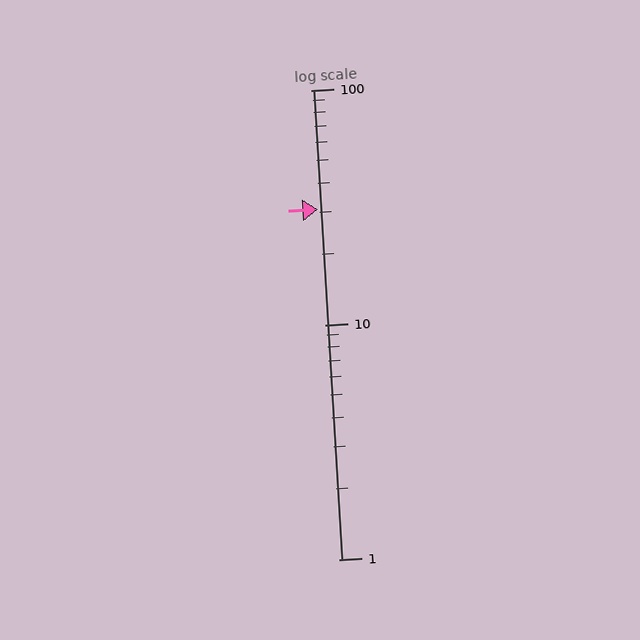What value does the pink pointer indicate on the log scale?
The pointer indicates approximately 31.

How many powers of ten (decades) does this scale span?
The scale spans 2 decades, from 1 to 100.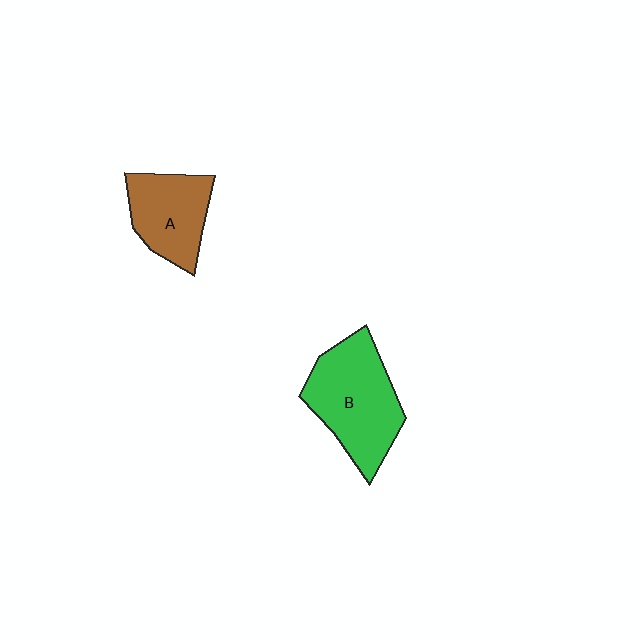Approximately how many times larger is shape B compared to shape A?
Approximately 1.4 times.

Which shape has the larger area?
Shape B (green).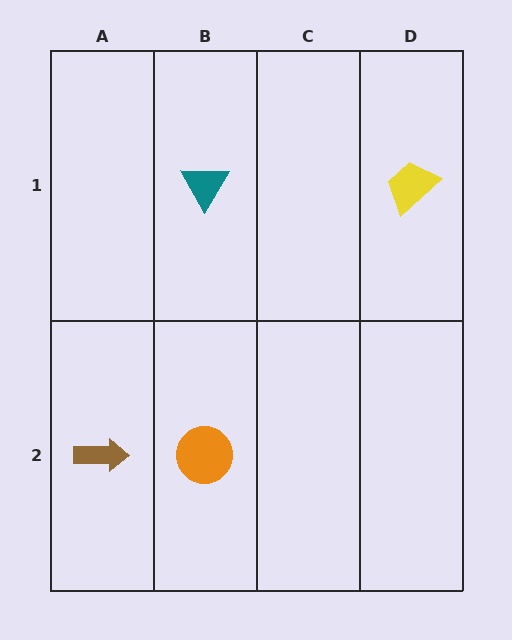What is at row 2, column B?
An orange circle.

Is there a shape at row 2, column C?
No, that cell is empty.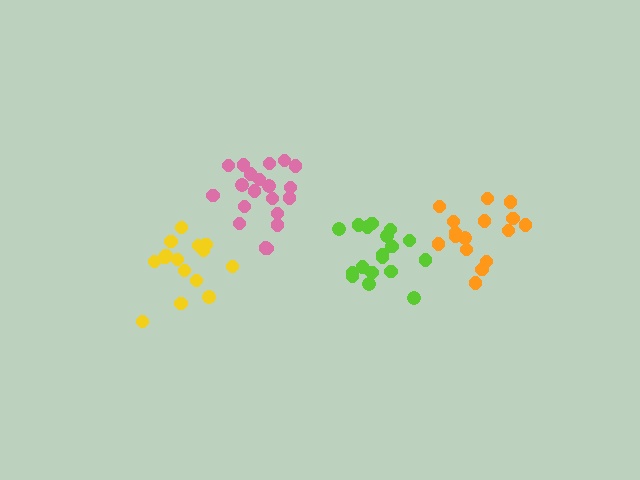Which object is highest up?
The pink cluster is topmost.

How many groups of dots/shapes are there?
There are 4 groups.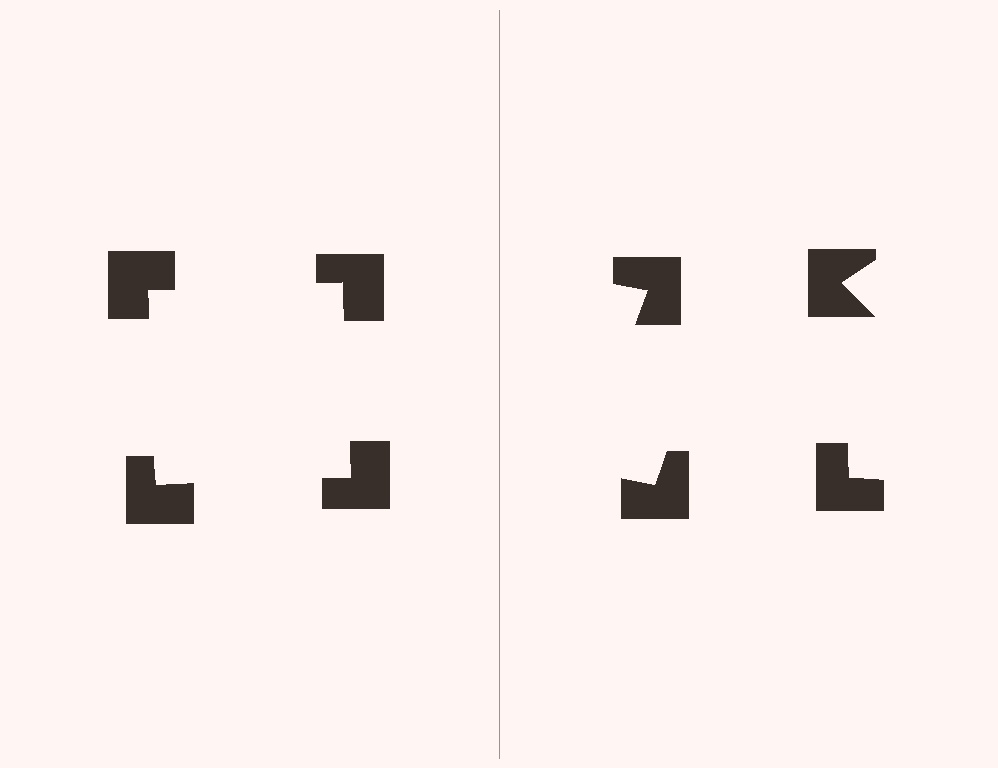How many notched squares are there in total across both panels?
8 — 4 on each side.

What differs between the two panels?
The notched squares are positioned identically on both sides; only the wedge orientations differ. On the left they align to a square; on the right they are misaligned.